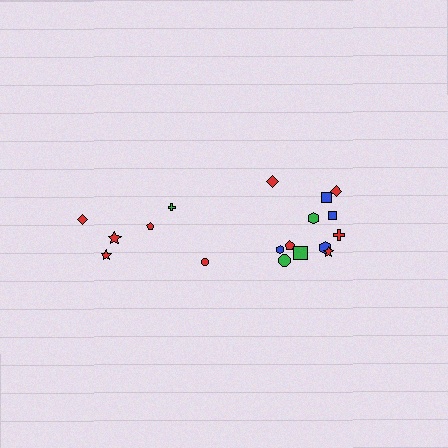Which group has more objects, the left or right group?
The right group.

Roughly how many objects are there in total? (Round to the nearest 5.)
Roughly 20 objects in total.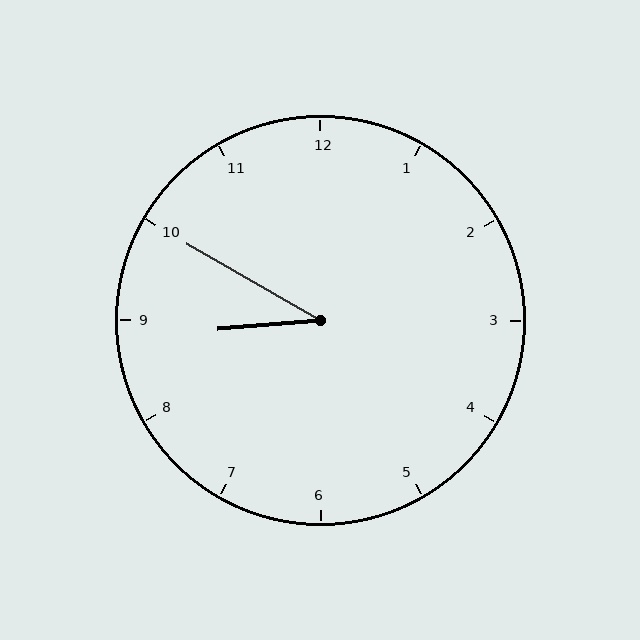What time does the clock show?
8:50.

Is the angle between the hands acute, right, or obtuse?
It is acute.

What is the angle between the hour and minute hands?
Approximately 35 degrees.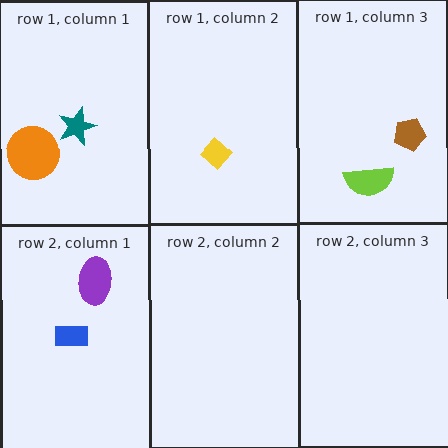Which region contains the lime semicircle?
The row 1, column 3 region.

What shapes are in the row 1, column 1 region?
The teal star, the orange circle.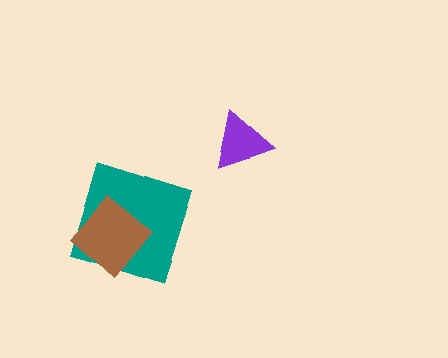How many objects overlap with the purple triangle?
0 objects overlap with the purple triangle.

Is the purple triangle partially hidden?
No, no other shape covers it.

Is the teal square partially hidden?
Yes, it is partially covered by another shape.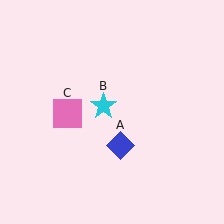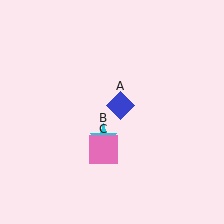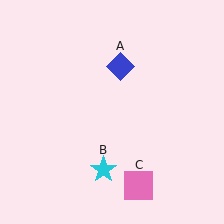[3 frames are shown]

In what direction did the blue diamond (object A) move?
The blue diamond (object A) moved up.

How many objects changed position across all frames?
3 objects changed position: blue diamond (object A), cyan star (object B), pink square (object C).